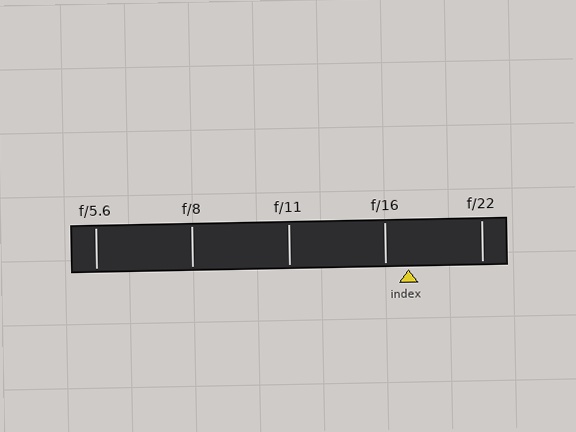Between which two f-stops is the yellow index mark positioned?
The index mark is between f/16 and f/22.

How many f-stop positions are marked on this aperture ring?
There are 5 f-stop positions marked.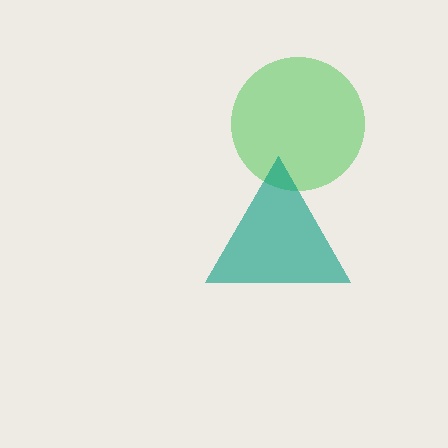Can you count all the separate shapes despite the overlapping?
Yes, there are 2 separate shapes.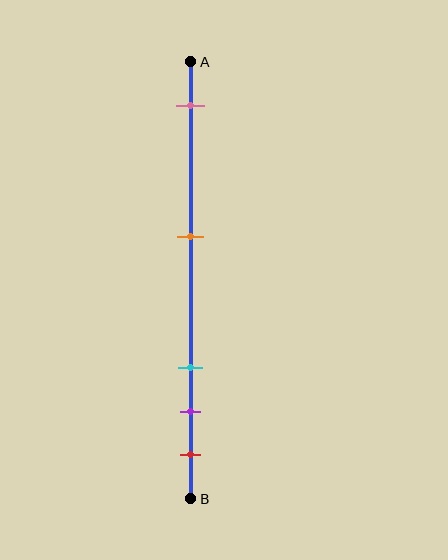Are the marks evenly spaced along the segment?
No, the marks are not evenly spaced.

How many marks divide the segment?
There are 5 marks dividing the segment.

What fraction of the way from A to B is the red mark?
The red mark is approximately 90% (0.9) of the way from A to B.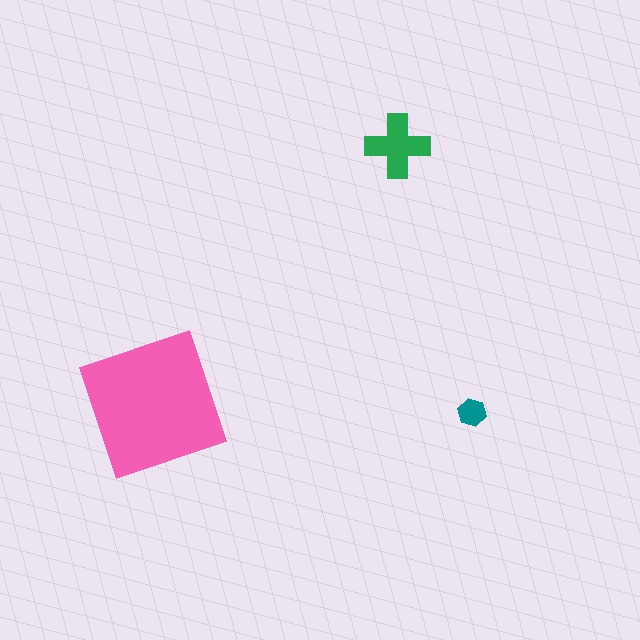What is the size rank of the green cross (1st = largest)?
2nd.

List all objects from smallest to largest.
The teal hexagon, the green cross, the pink square.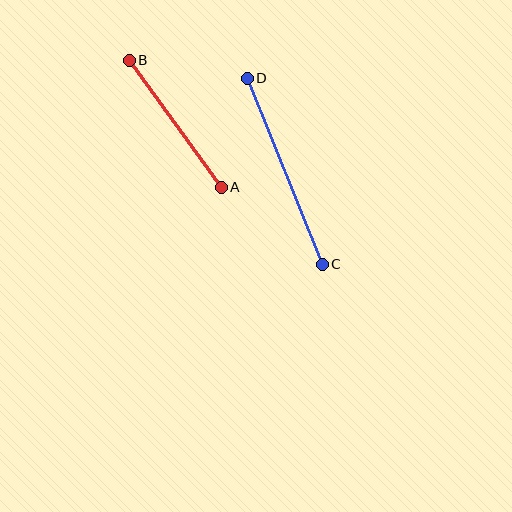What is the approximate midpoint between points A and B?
The midpoint is at approximately (175, 124) pixels.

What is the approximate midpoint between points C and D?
The midpoint is at approximately (285, 171) pixels.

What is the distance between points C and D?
The distance is approximately 201 pixels.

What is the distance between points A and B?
The distance is approximately 157 pixels.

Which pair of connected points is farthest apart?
Points C and D are farthest apart.